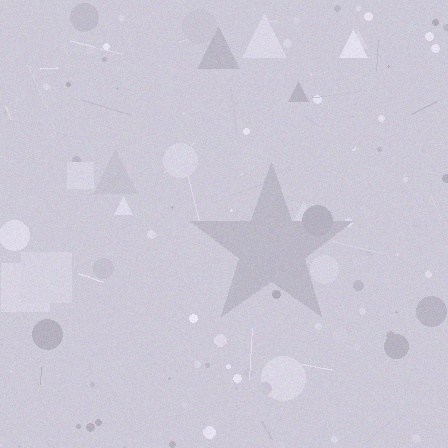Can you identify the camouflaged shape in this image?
The camouflaged shape is a star.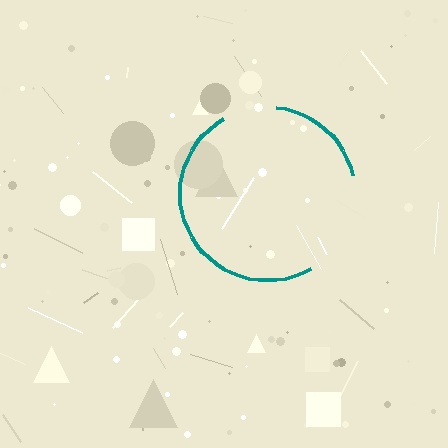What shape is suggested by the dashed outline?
The dashed outline suggests a circle.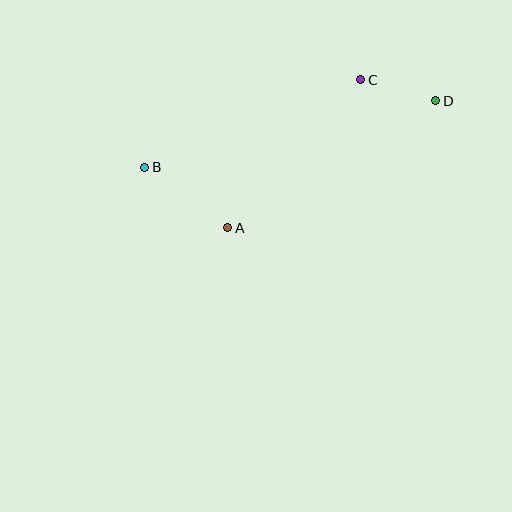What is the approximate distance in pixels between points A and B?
The distance between A and B is approximately 102 pixels.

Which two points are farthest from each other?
Points B and D are farthest from each other.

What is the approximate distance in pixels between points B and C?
The distance between B and C is approximately 233 pixels.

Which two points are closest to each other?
Points C and D are closest to each other.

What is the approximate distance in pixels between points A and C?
The distance between A and C is approximately 199 pixels.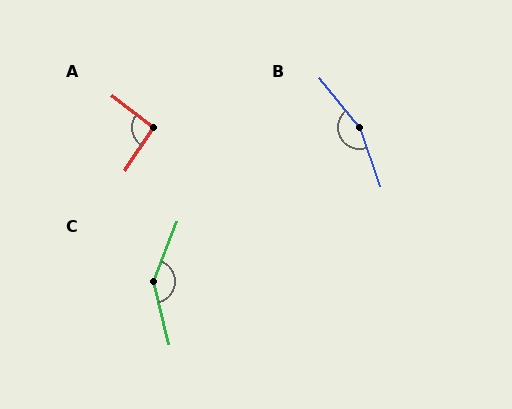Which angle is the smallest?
A, at approximately 94 degrees.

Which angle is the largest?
B, at approximately 160 degrees.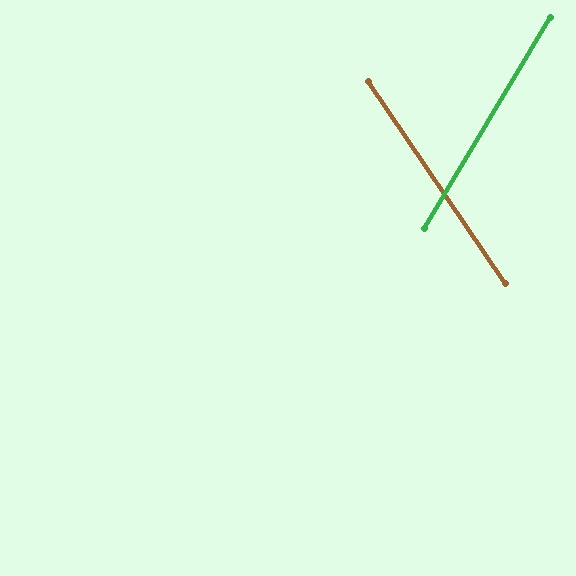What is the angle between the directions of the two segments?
Approximately 65 degrees.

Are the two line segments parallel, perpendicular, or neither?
Neither parallel nor perpendicular — they differ by about 65°.